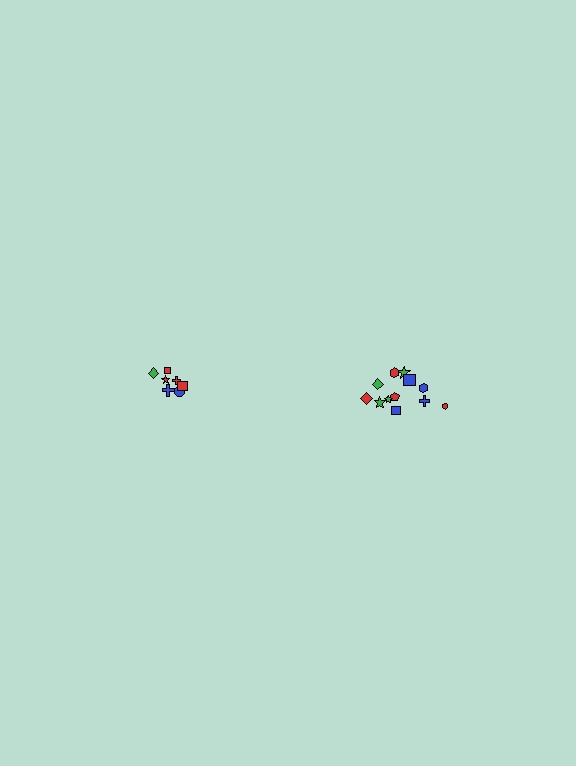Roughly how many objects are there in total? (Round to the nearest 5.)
Roughly 20 objects in total.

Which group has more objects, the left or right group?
The right group.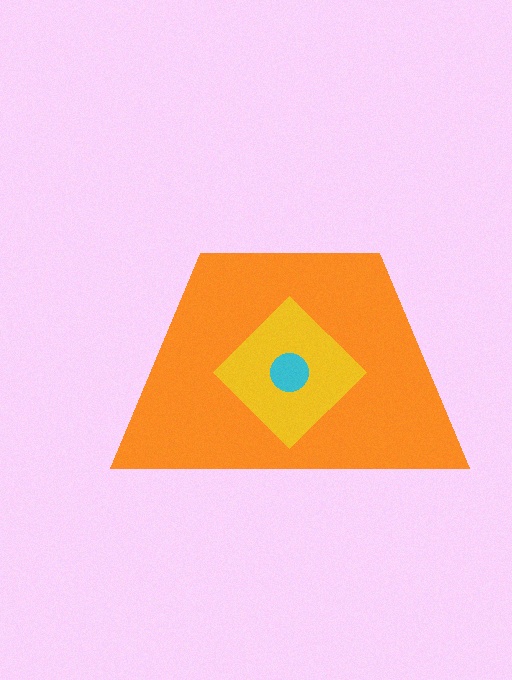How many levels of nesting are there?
3.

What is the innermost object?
The cyan circle.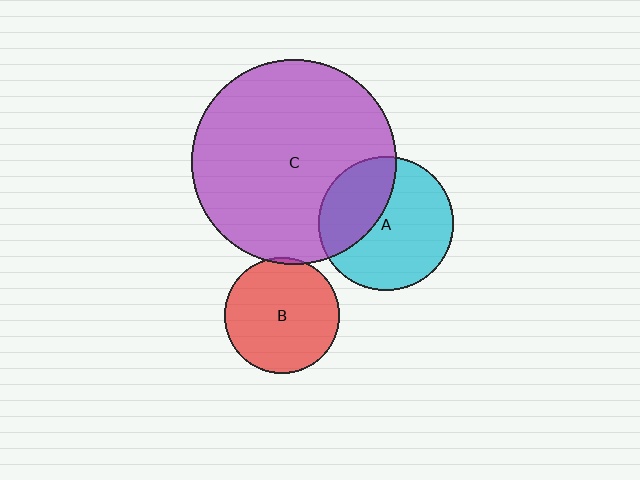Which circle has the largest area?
Circle C (purple).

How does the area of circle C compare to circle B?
Approximately 3.1 times.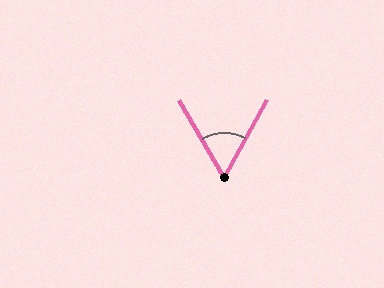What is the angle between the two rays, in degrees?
Approximately 59 degrees.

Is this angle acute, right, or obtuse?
It is acute.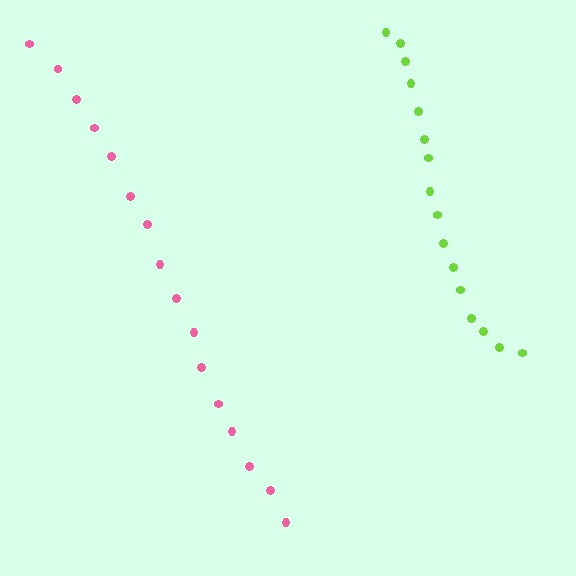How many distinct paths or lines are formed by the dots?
There are 2 distinct paths.